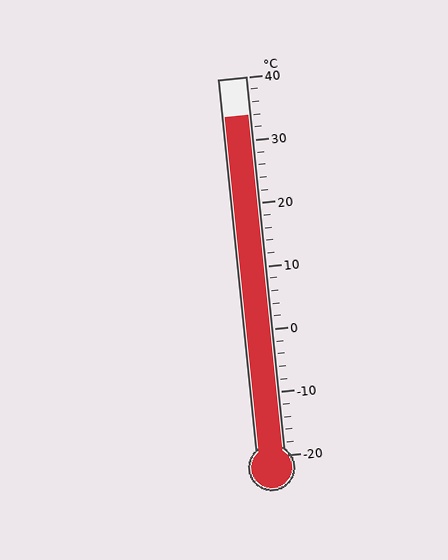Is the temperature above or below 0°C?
The temperature is above 0°C.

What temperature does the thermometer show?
The thermometer shows approximately 34°C.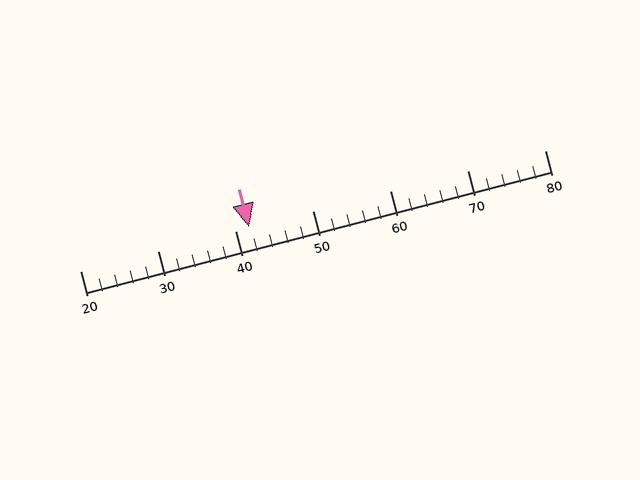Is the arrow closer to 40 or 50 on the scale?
The arrow is closer to 40.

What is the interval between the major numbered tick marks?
The major tick marks are spaced 10 units apart.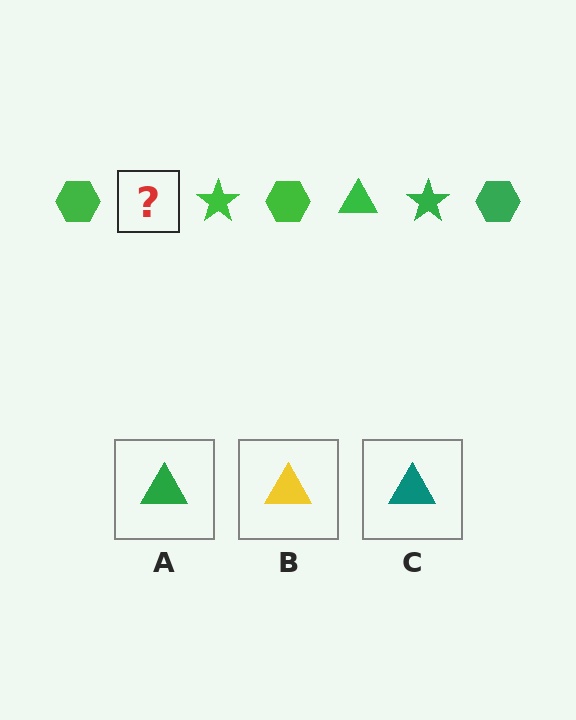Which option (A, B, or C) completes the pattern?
A.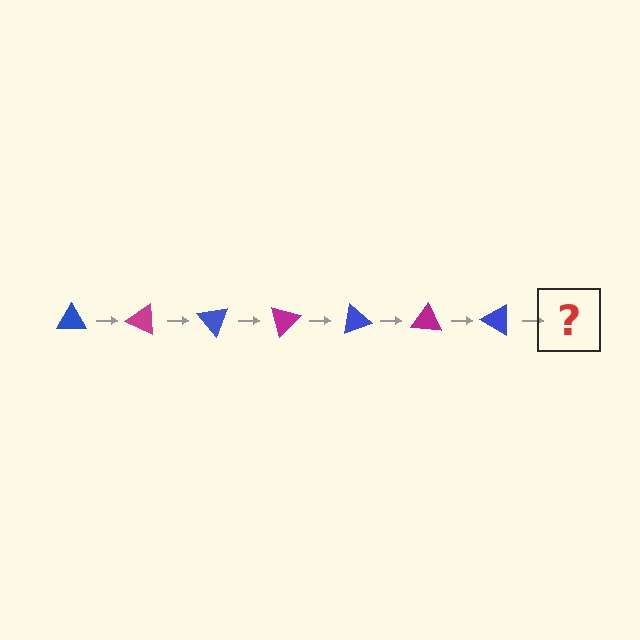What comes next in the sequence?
The next element should be a magenta triangle, rotated 175 degrees from the start.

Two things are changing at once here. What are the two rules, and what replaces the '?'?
The two rules are that it rotates 25 degrees each step and the color cycles through blue and magenta. The '?' should be a magenta triangle, rotated 175 degrees from the start.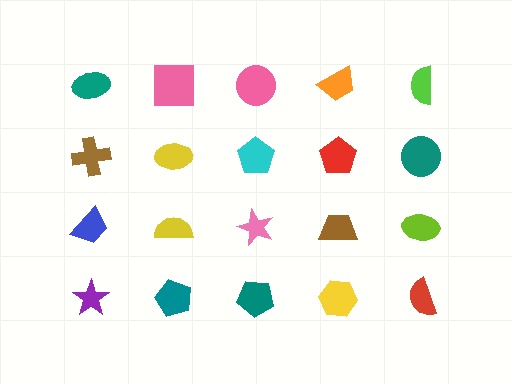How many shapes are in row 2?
5 shapes.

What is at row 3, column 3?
A pink star.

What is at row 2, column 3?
A cyan pentagon.